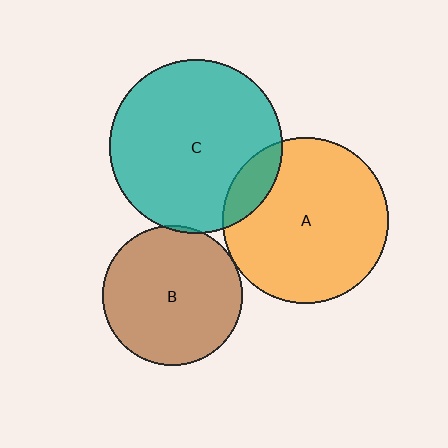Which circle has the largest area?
Circle C (teal).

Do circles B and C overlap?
Yes.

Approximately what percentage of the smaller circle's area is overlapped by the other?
Approximately 5%.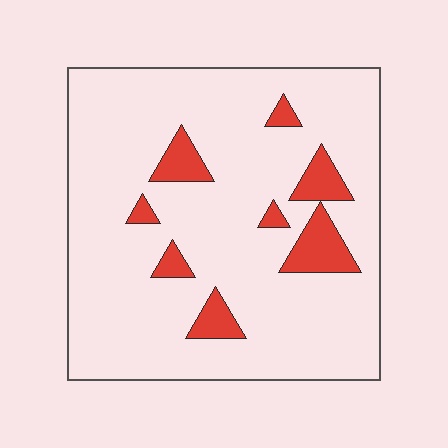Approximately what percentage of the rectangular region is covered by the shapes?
Approximately 10%.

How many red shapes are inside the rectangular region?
8.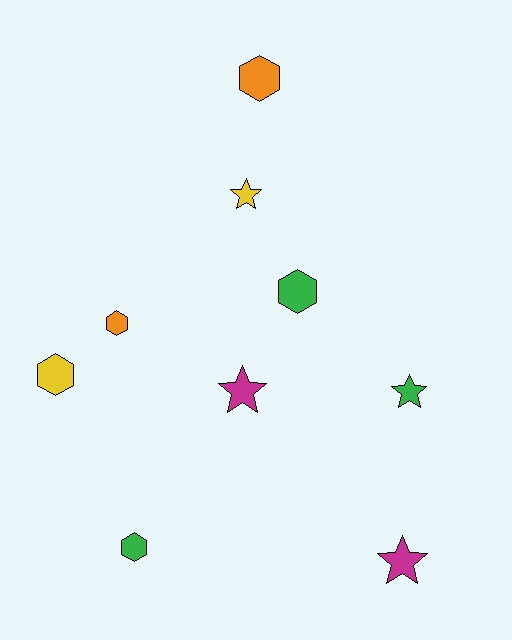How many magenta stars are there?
There are 2 magenta stars.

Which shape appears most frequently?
Hexagon, with 5 objects.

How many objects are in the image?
There are 9 objects.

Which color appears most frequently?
Green, with 3 objects.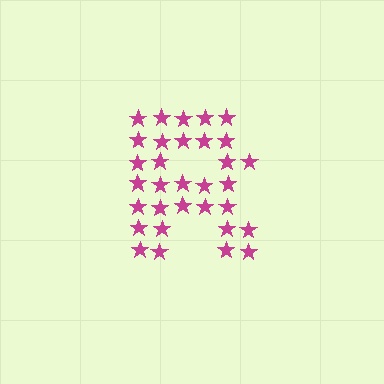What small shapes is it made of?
It is made of small stars.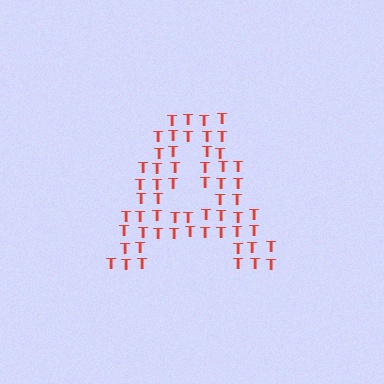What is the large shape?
The large shape is the letter A.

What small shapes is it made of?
It is made of small letter T's.